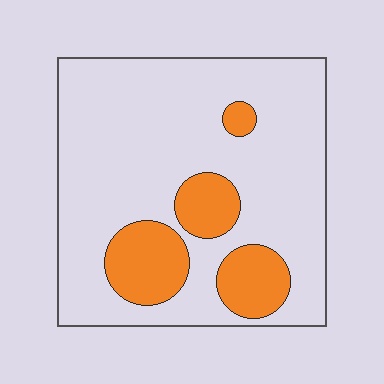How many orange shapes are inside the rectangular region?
4.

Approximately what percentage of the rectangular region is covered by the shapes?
Approximately 20%.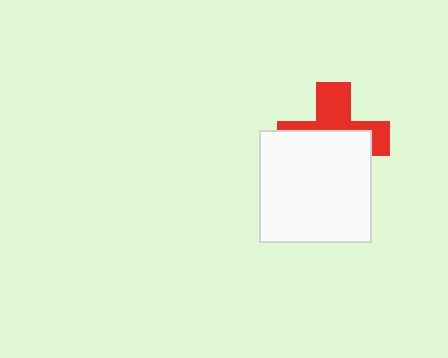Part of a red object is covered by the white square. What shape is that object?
It is a cross.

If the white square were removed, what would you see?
You would see the complete red cross.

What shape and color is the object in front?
The object in front is a white square.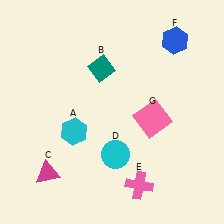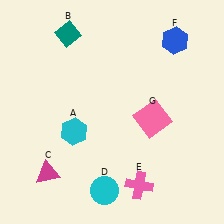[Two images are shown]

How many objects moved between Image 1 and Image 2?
2 objects moved between the two images.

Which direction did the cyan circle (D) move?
The cyan circle (D) moved down.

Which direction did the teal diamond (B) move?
The teal diamond (B) moved up.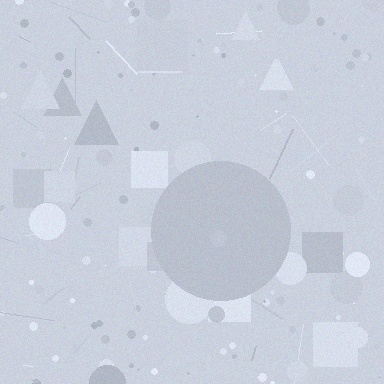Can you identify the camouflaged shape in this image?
The camouflaged shape is a circle.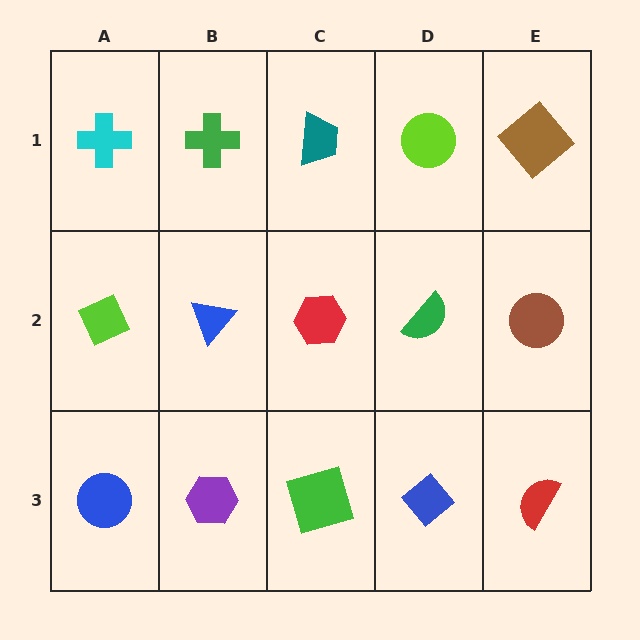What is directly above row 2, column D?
A lime circle.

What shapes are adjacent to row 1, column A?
A lime diamond (row 2, column A), a green cross (row 1, column B).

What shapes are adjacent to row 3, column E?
A brown circle (row 2, column E), a blue diamond (row 3, column D).